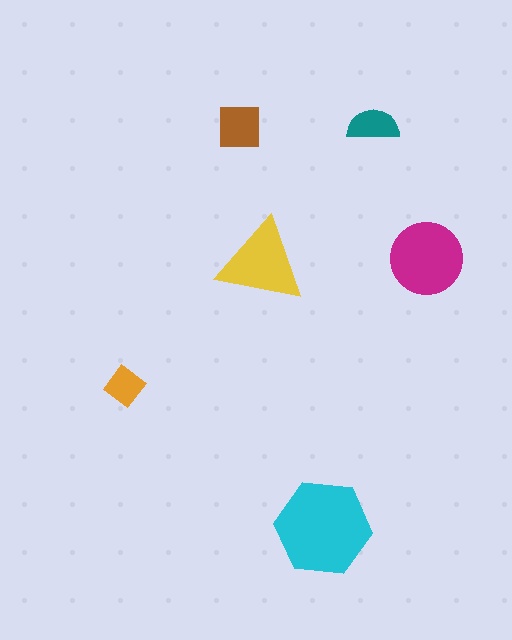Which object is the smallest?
The orange diamond.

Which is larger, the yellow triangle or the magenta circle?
The magenta circle.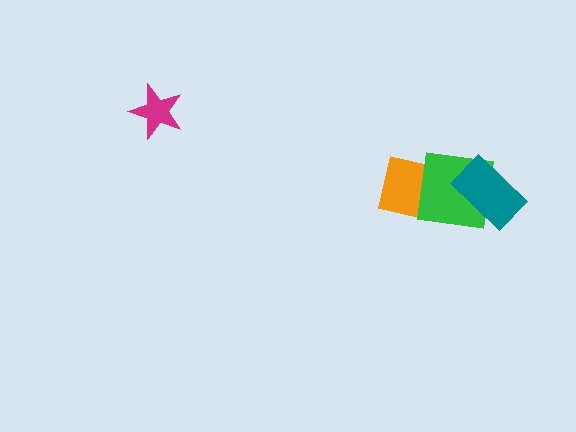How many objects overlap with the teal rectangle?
1 object overlaps with the teal rectangle.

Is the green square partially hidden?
Yes, it is partially covered by another shape.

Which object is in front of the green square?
The teal rectangle is in front of the green square.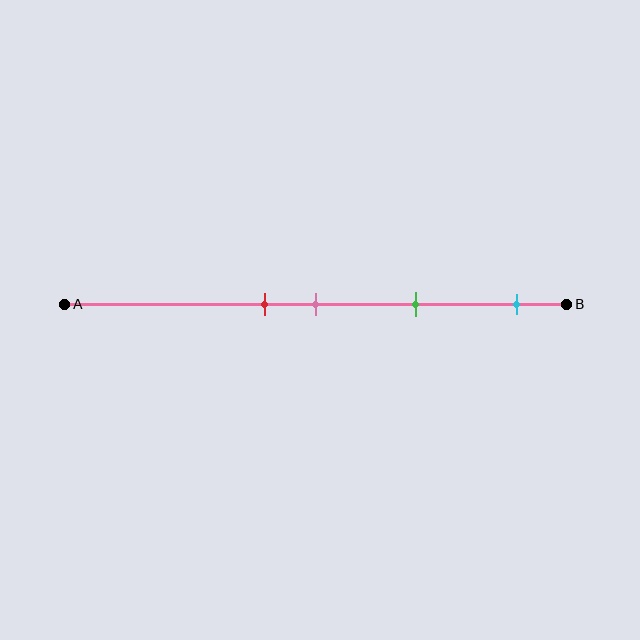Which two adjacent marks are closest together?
The red and pink marks are the closest adjacent pair.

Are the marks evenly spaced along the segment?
No, the marks are not evenly spaced.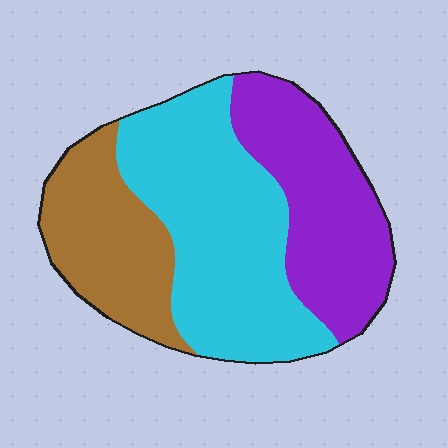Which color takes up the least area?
Brown, at roughly 25%.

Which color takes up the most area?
Cyan, at roughly 45%.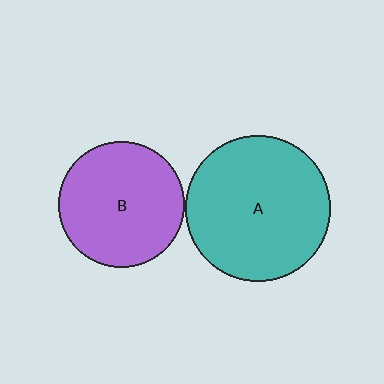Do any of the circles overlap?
No, none of the circles overlap.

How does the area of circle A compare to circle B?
Approximately 1.3 times.